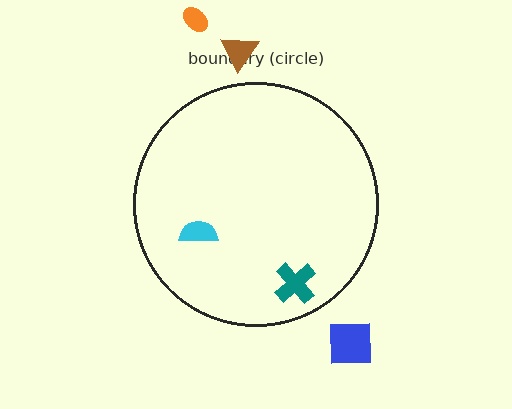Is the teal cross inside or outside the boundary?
Inside.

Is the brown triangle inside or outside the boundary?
Outside.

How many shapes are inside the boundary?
2 inside, 3 outside.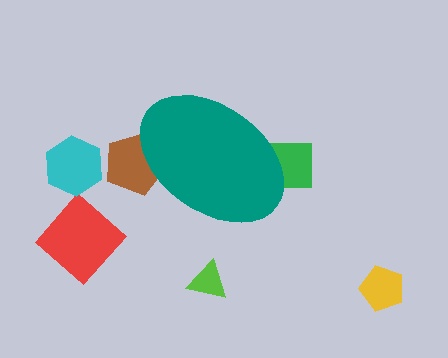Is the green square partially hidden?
Yes, the green square is partially hidden behind the teal ellipse.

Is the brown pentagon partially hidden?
Yes, the brown pentagon is partially hidden behind the teal ellipse.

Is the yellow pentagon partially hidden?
No, the yellow pentagon is fully visible.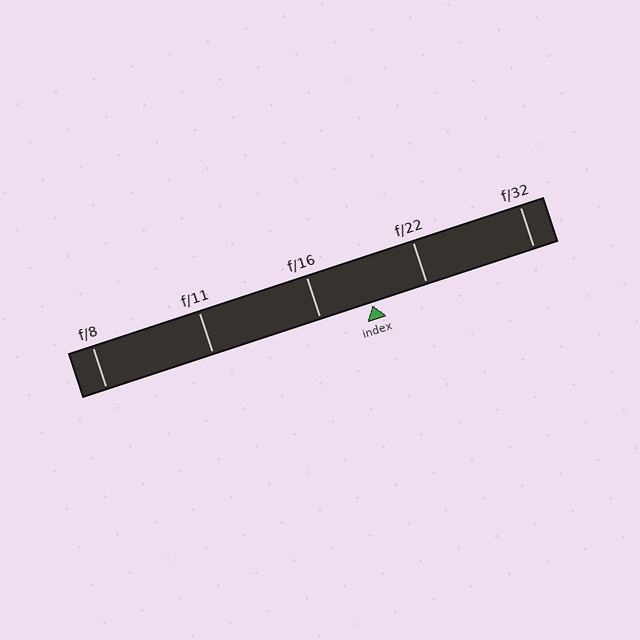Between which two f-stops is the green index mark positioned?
The index mark is between f/16 and f/22.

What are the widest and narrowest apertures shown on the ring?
The widest aperture shown is f/8 and the narrowest is f/32.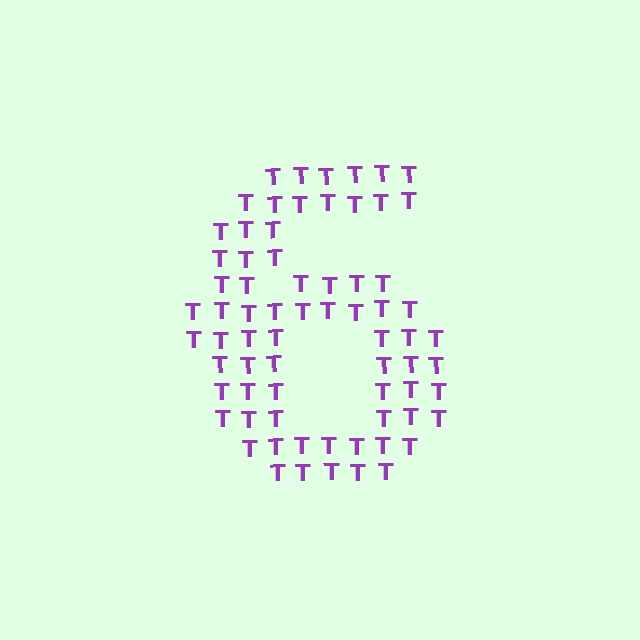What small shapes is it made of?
It is made of small letter T's.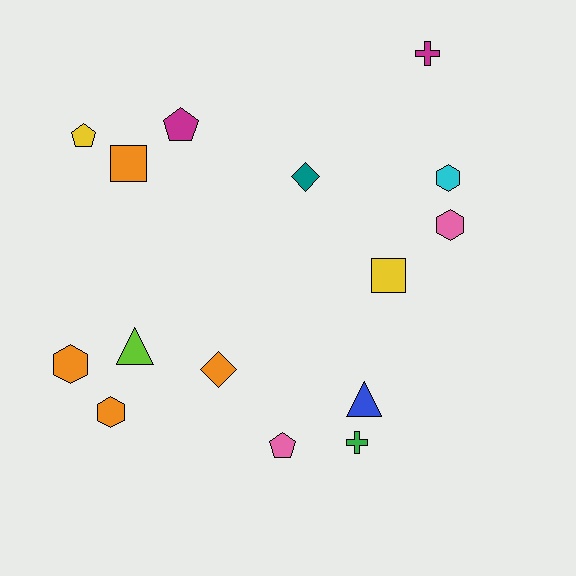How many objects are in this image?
There are 15 objects.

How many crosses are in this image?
There are 2 crosses.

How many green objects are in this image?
There is 1 green object.